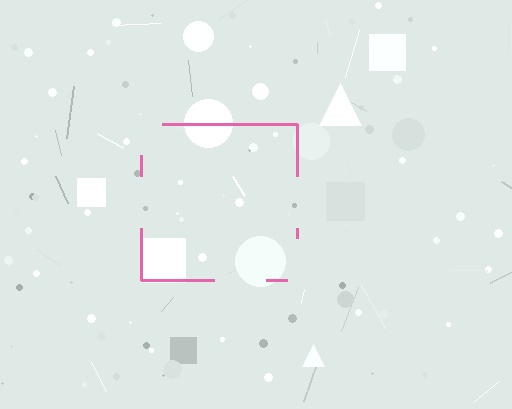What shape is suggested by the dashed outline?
The dashed outline suggests a square.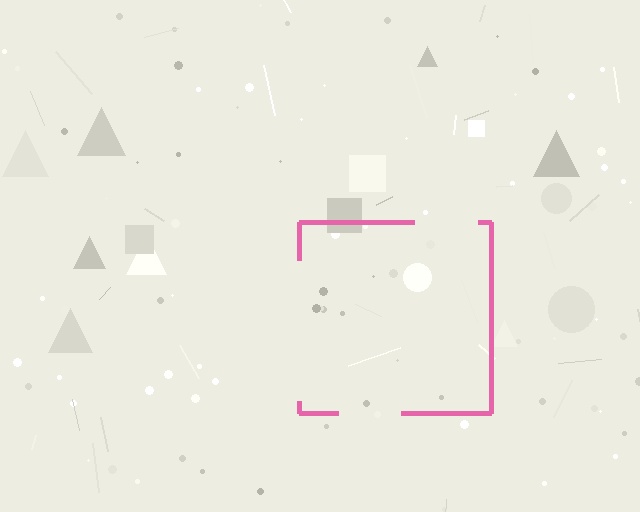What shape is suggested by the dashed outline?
The dashed outline suggests a square.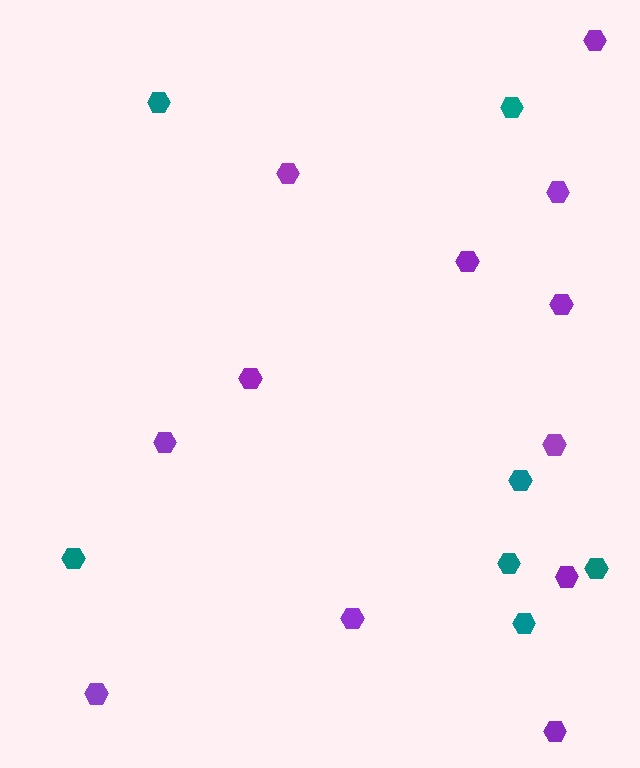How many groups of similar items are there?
There are 2 groups: one group of purple hexagons (12) and one group of teal hexagons (7).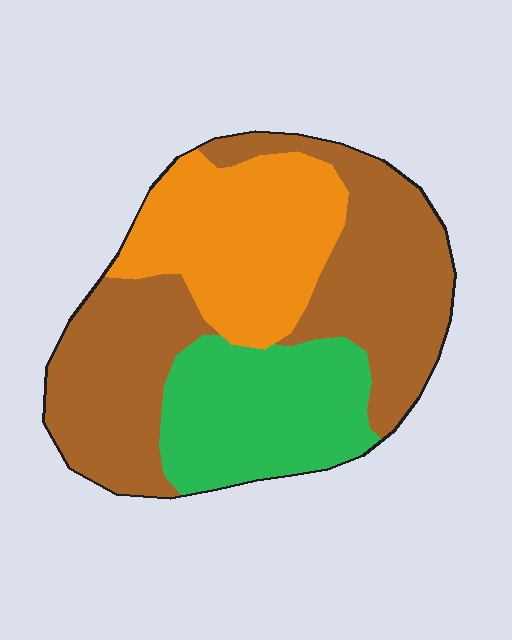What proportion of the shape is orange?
Orange covers 27% of the shape.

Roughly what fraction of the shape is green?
Green takes up about one quarter (1/4) of the shape.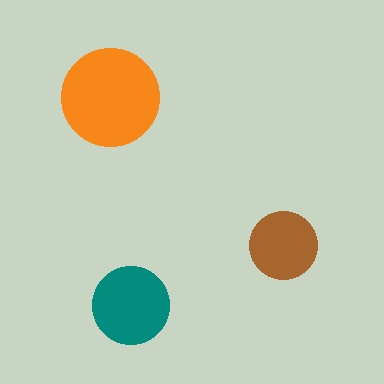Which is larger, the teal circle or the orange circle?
The orange one.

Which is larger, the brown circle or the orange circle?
The orange one.